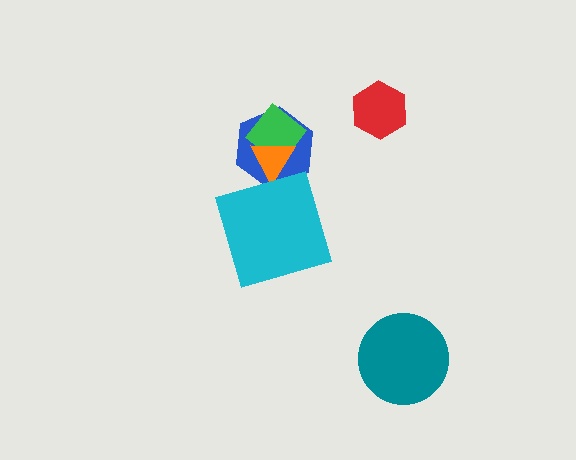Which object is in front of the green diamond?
The orange triangle is in front of the green diamond.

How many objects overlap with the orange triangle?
2 objects overlap with the orange triangle.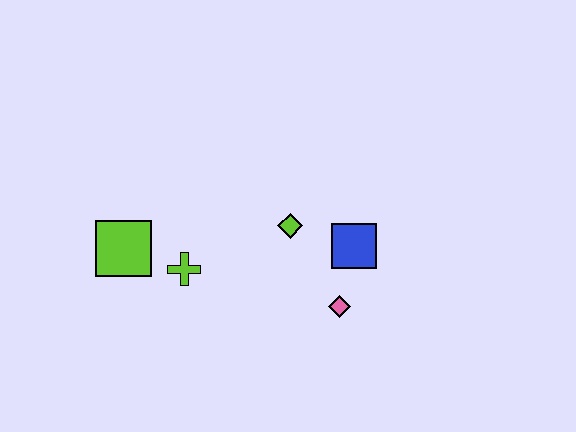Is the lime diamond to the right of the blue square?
No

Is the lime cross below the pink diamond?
No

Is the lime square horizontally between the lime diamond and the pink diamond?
No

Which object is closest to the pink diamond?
The blue square is closest to the pink diamond.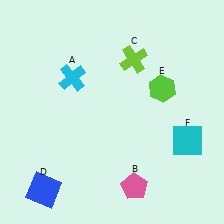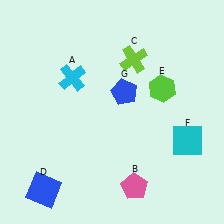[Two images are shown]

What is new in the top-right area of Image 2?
A blue pentagon (G) was added in the top-right area of Image 2.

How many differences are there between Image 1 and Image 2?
There is 1 difference between the two images.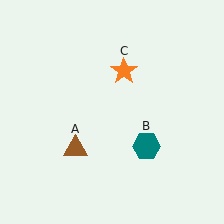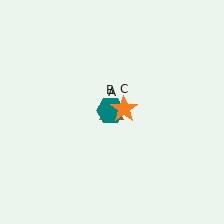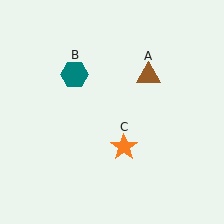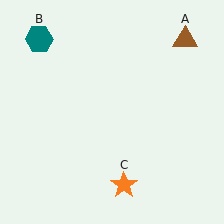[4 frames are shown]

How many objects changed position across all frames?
3 objects changed position: brown triangle (object A), teal hexagon (object B), orange star (object C).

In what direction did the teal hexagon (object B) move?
The teal hexagon (object B) moved up and to the left.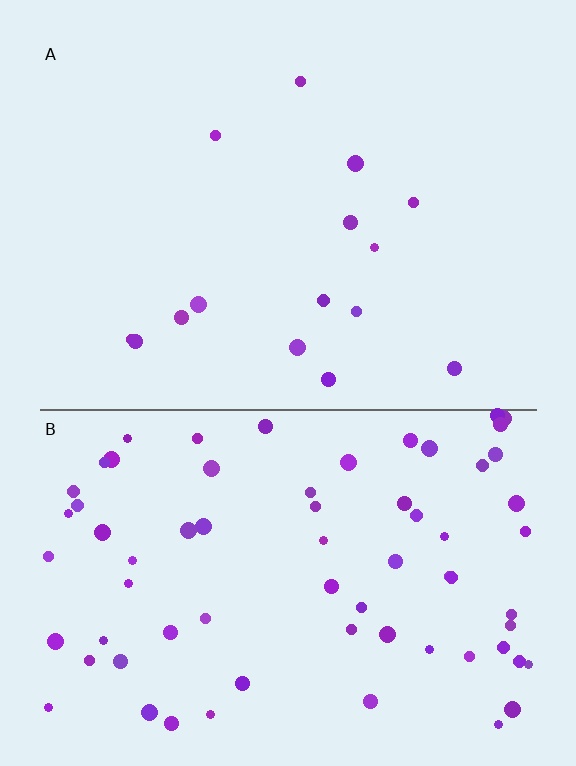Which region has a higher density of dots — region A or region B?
B (the bottom).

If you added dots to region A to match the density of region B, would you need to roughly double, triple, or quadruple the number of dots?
Approximately quadruple.